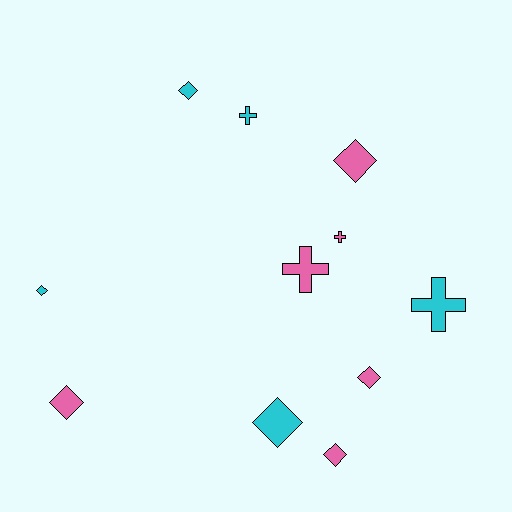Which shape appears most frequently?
Diamond, with 7 objects.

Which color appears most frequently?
Pink, with 6 objects.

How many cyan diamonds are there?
There are 3 cyan diamonds.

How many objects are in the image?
There are 11 objects.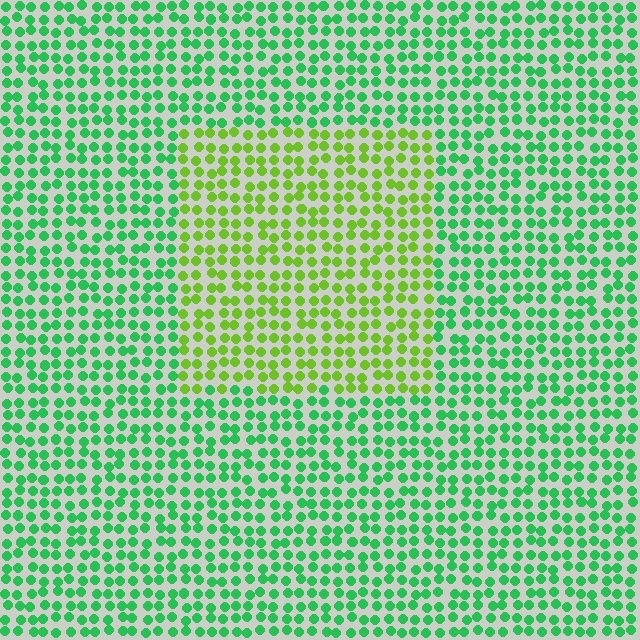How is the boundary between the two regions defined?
The boundary is defined purely by a slight shift in hue (about 45 degrees). Spacing, size, and orientation are identical on both sides.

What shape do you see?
I see a rectangle.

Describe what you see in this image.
The image is filled with small green elements in a uniform arrangement. A rectangle-shaped region is visible where the elements are tinted to a slightly different hue, forming a subtle color boundary.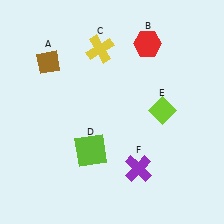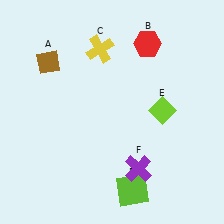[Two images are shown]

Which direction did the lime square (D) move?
The lime square (D) moved right.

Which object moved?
The lime square (D) moved right.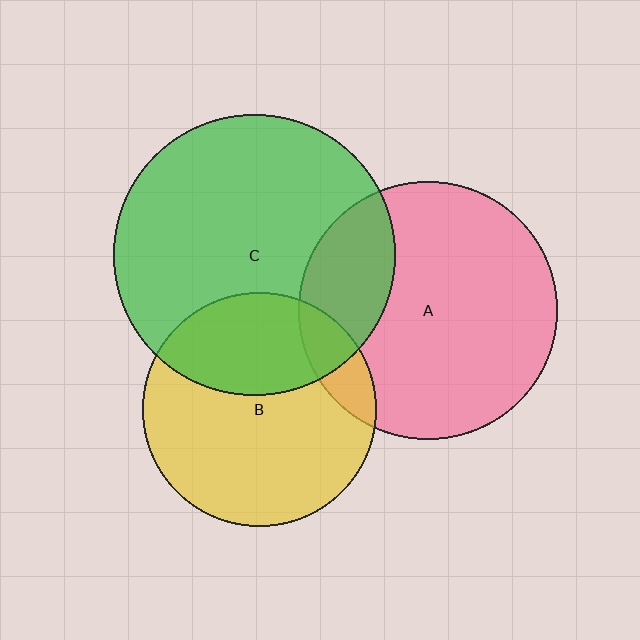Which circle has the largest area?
Circle C (green).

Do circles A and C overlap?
Yes.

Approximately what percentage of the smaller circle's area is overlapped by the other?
Approximately 25%.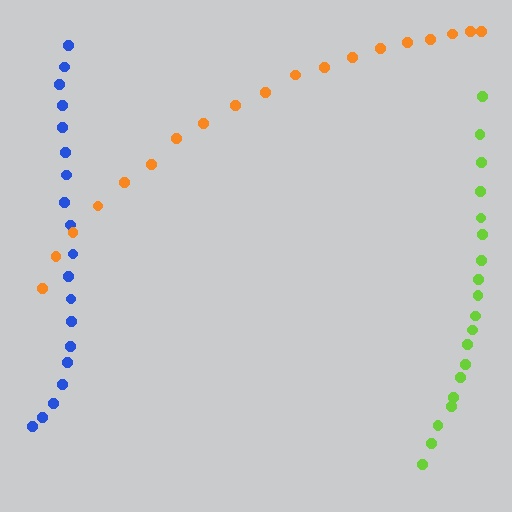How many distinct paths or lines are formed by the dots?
There are 3 distinct paths.